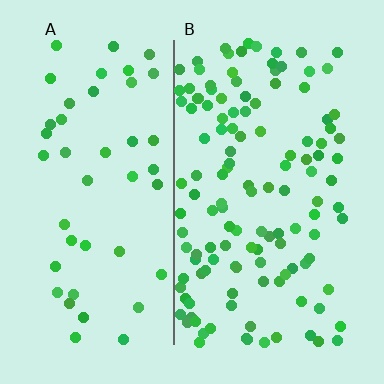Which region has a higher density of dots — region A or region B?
B (the right).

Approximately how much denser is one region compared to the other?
Approximately 2.8× — region B over region A.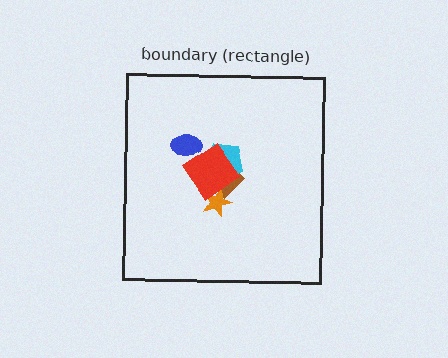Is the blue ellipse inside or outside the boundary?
Inside.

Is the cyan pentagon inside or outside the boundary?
Inside.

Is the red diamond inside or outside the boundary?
Inside.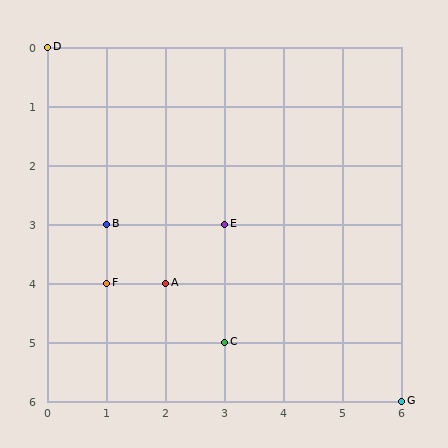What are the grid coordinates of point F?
Point F is at grid coordinates (1, 4).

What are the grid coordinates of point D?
Point D is at grid coordinates (0, 0).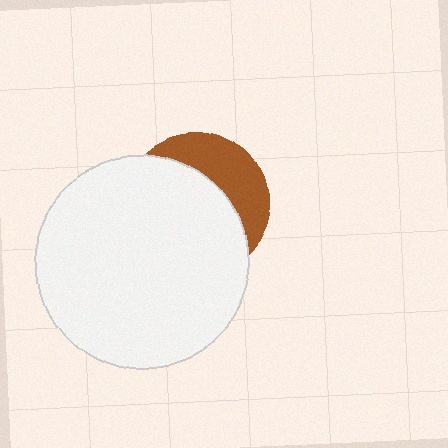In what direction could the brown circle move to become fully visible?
The brown circle could move toward the upper-right. That would shift it out from behind the white circle entirely.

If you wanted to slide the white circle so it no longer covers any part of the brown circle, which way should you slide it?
Slide it toward the lower-left — that is the most direct way to separate the two shapes.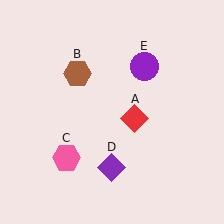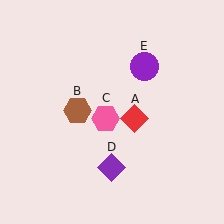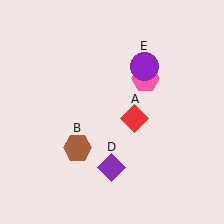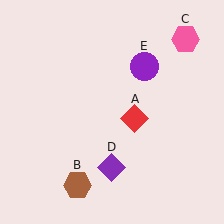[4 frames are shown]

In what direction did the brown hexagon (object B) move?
The brown hexagon (object B) moved down.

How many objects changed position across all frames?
2 objects changed position: brown hexagon (object B), pink hexagon (object C).